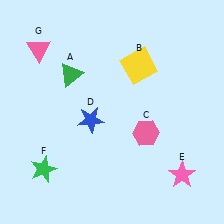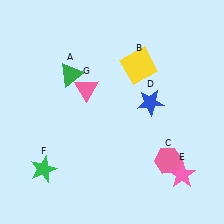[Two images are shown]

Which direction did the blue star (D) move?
The blue star (D) moved right.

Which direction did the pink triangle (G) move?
The pink triangle (G) moved right.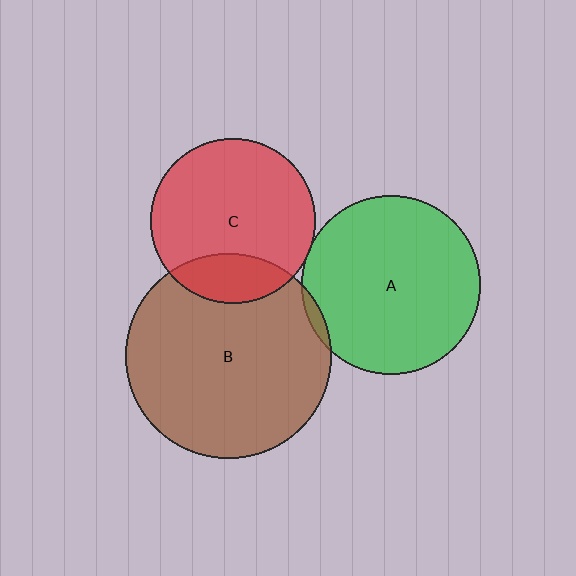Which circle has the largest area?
Circle B (brown).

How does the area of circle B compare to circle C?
Approximately 1.6 times.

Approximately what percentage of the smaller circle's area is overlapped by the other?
Approximately 20%.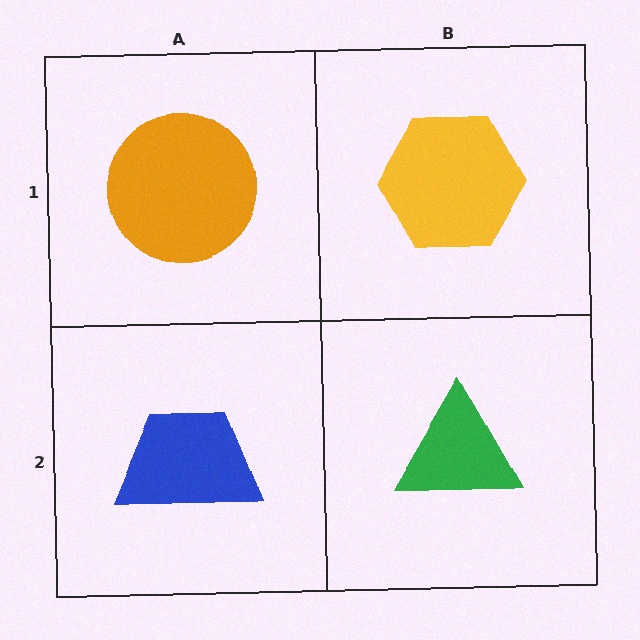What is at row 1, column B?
A yellow hexagon.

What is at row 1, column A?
An orange circle.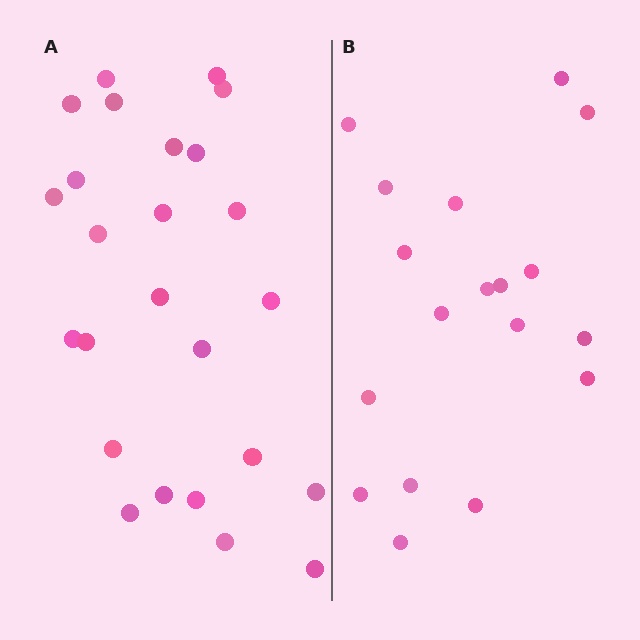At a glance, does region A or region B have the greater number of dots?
Region A (the left region) has more dots.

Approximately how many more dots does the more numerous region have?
Region A has roughly 8 or so more dots than region B.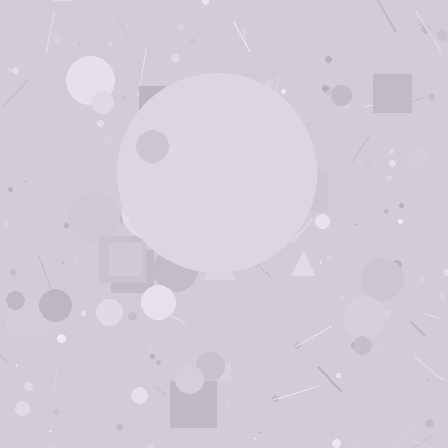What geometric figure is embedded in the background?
A circle is embedded in the background.